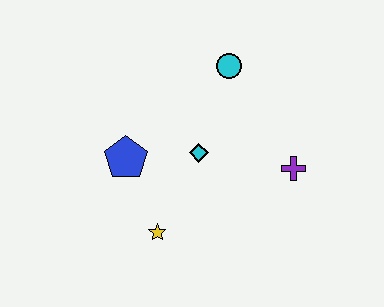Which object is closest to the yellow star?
The blue pentagon is closest to the yellow star.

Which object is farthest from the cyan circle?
The yellow star is farthest from the cyan circle.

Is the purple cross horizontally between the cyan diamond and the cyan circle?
No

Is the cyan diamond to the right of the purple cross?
No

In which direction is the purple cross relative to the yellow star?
The purple cross is to the right of the yellow star.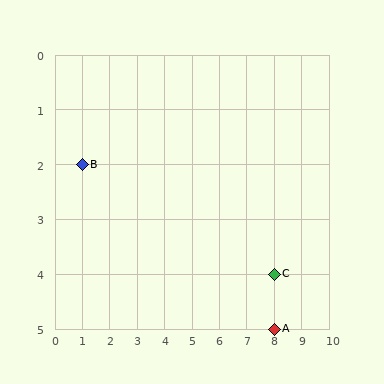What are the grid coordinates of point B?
Point B is at grid coordinates (1, 2).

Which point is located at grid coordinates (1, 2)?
Point B is at (1, 2).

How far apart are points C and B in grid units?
Points C and B are 7 columns and 2 rows apart (about 7.3 grid units diagonally).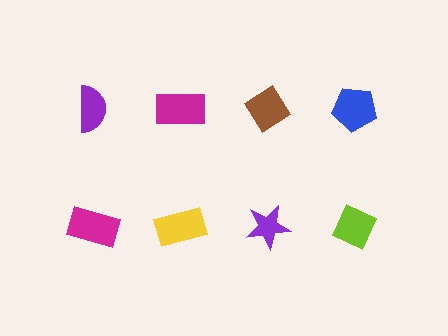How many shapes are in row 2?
4 shapes.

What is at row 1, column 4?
A blue pentagon.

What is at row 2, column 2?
A yellow rectangle.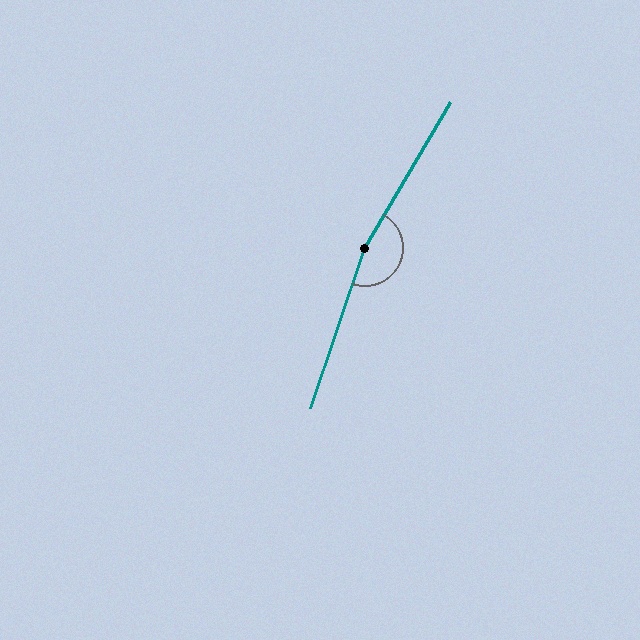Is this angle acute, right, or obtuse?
It is obtuse.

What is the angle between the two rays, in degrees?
Approximately 168 degrees.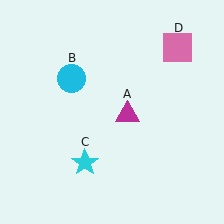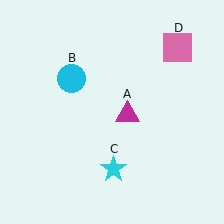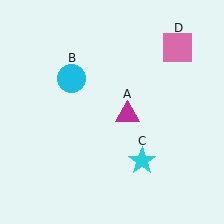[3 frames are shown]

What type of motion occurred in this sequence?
The cyan star (object C) rotated counterclockwise around the center of the scene.